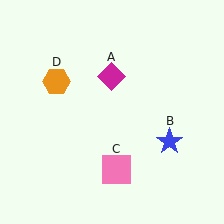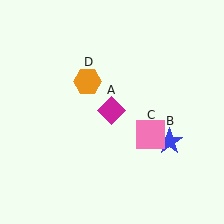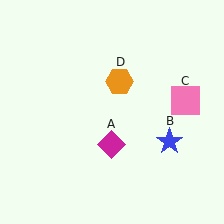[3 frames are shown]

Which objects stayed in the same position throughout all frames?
Blue star (object B) remained stationary.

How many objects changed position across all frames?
3 objects changed position: magenta diamond (object A), pink square (object C), orange hexagon (object D).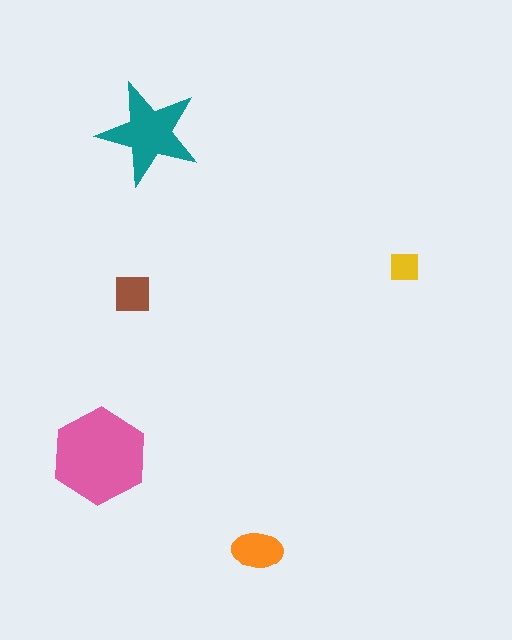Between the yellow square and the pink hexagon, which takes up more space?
The pink hexagon.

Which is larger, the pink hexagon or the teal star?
The pink hexagon.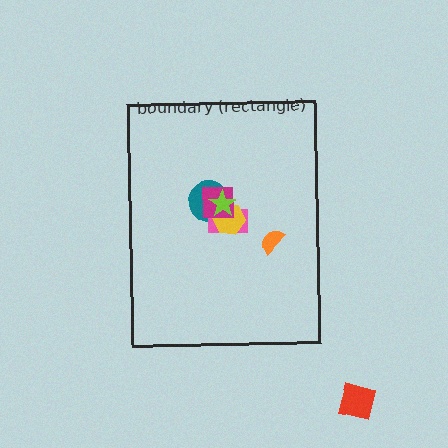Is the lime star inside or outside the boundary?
Inside.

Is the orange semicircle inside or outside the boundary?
Inside.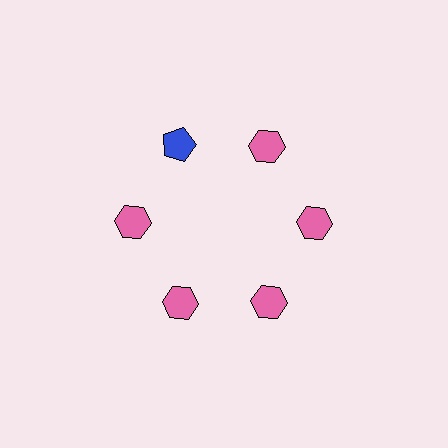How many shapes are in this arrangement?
There are 6 shapes arranged in a ring pattern.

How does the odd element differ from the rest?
It differs in both color (blue instead of pink) and shape (pentagon instead of hexagon).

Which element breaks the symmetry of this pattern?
The blue pentagon at roughly the 11 o'clock position breaks the symmetry. All other shapes are pink hexagons.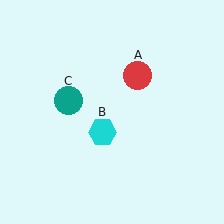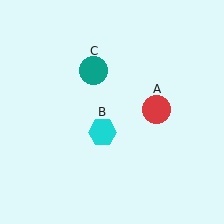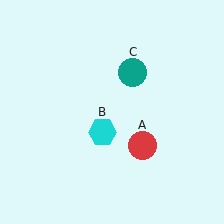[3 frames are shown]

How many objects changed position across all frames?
2 objects changed position: red circle (object A), teal circle (object C).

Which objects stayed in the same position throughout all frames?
Cyan hexagon (object B) remained stationary.